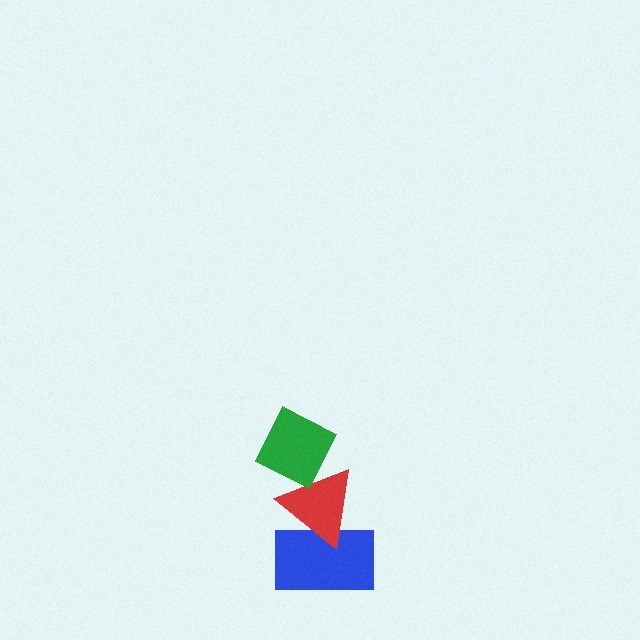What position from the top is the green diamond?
The green diamond is 1st from the top.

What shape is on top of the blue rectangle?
The red triangle is on top of the blue rectangle.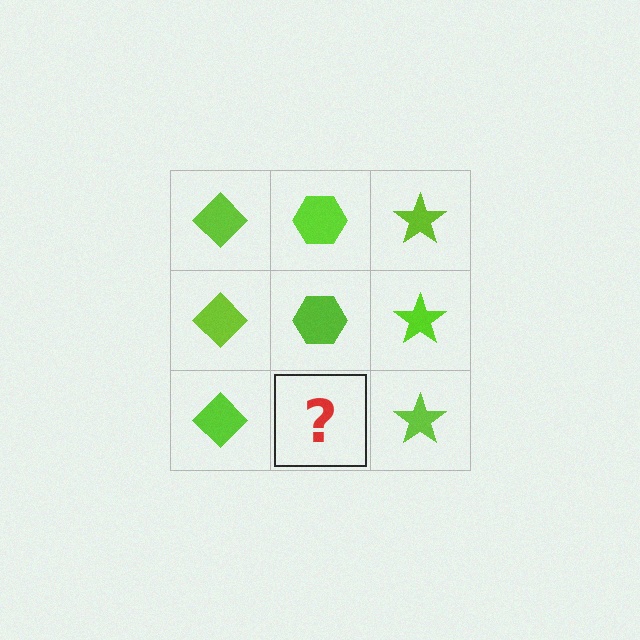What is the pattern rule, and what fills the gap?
The rule is that each column has a consistent shape. The gap should be filled with a lime hexagon.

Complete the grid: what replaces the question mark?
The question mark should be replaced with a lime hexagon.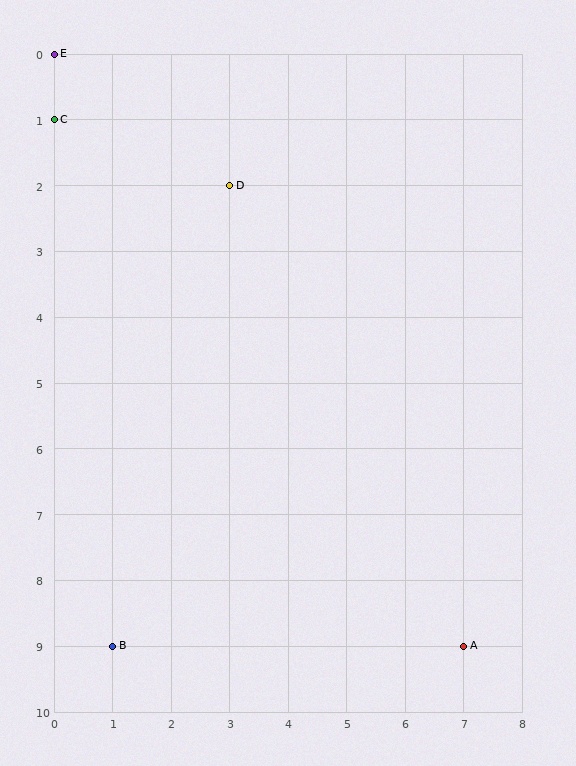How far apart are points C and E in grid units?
Points C and E are 1 row apart.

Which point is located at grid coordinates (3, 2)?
Point D is at (3, 2).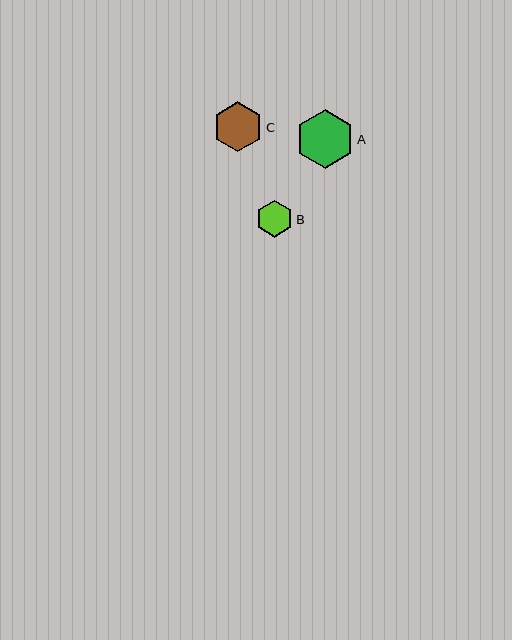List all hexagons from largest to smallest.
From largest to smallest: A, C, B.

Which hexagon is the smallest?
Hexagon B is the smallest with a size of approximately 37 pixels.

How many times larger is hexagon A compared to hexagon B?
Hexagon A is approximately 1.6 times the size of hexagon B.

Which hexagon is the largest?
Hexagon A is the largest with a size of approximately 59 pixels.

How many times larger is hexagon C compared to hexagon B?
Hexagon C is approximately 1.4 times the size of hexagon B.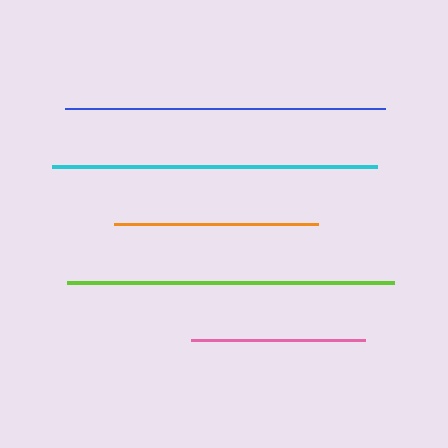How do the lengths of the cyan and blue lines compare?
The cyan and blue lines are approximately the same length.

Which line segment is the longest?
The lime line is the longest at approximately 326 pixels.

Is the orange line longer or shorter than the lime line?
The lime line is longer than the orange line.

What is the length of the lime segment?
The lime segment is approximately 326 pixels long.